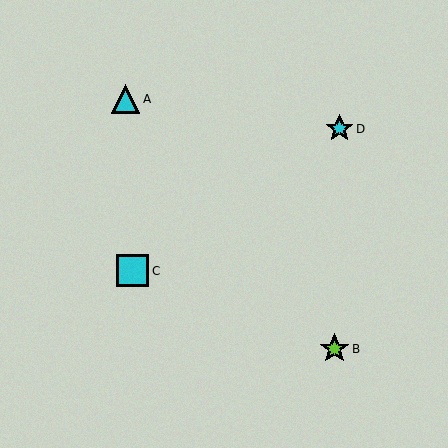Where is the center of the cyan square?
The center of the cyan square is at (132, 271).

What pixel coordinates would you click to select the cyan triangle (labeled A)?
Click at (125, 99) to select the cyan triangle A.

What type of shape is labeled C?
Shape C is a cyan square.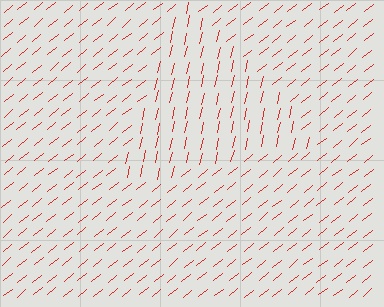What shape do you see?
I see a triangle.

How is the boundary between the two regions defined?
The boundary is defined purely by a change in line orientation (approximately 37 degrees difference). All lines are the same color and thickness.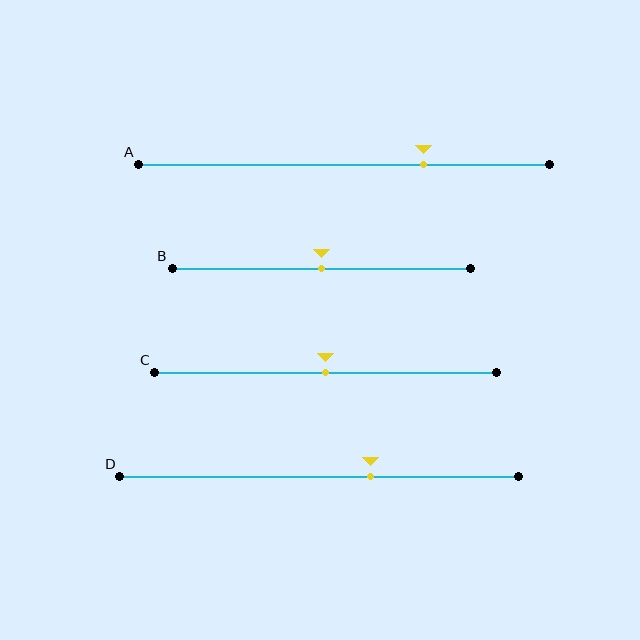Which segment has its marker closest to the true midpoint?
Segment B has its marker closest to the true midpoint.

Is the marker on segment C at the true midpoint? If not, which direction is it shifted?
Yes, the marker on segment C is at the true midpoint.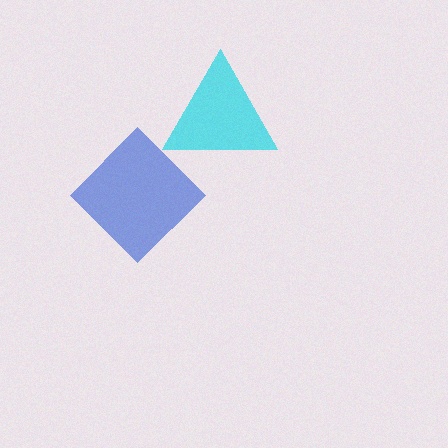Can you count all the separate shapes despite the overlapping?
Yes, there are 2 separate shapes.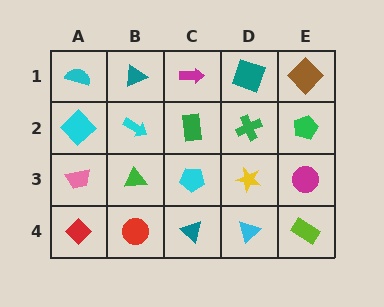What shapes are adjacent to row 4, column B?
A green triangle (row 3, column B), a red diamond (row 4, column A), a teal triangle (row 4, column C).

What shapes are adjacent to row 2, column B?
A teal triangle (row 1, column B), a green triangle (row 3, column B), a cyan diamond (row 2, column A), a green rectangle (row 2, column C).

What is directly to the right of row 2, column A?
A cyan arrow.